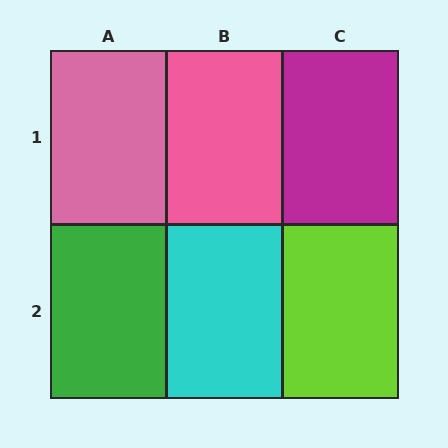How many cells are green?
1 cell is green.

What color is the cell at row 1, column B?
Pink.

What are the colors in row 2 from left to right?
Green, cyan, lime.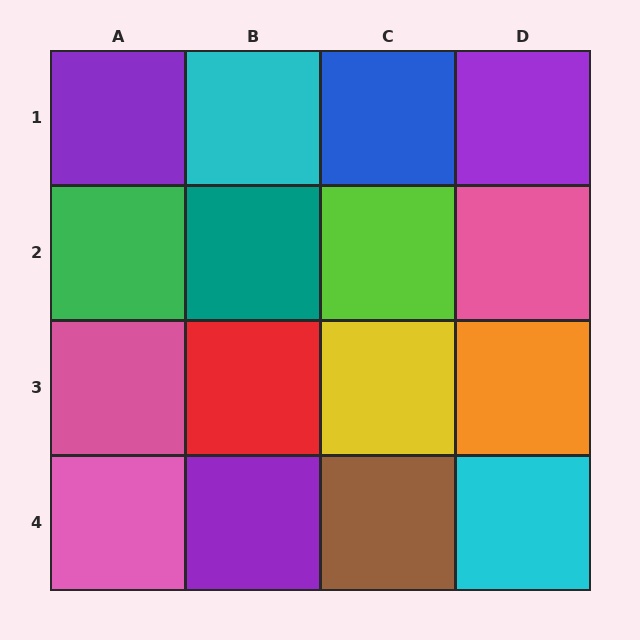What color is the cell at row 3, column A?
Pink.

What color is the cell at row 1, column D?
Purple.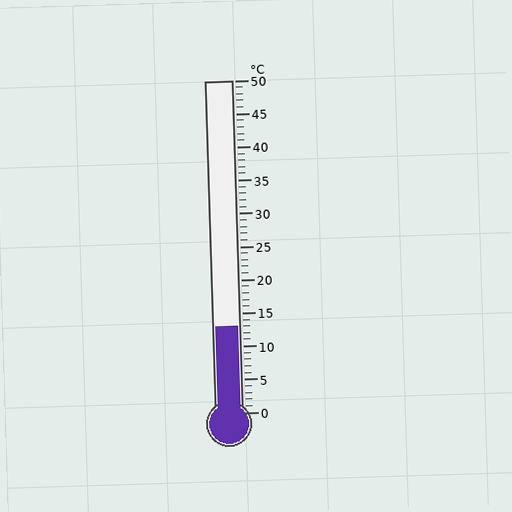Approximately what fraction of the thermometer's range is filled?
The thermometer is filled to approximately 25% of its range.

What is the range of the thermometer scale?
The thermometer scale ranges from 0°C to 50°C.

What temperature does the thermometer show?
The thermometer shows approximately 13°C.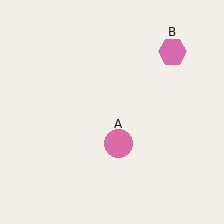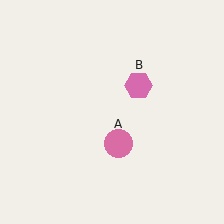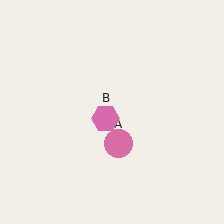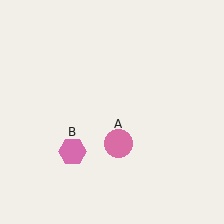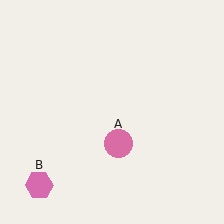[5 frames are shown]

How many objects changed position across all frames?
1 object changed position: pink hexagon (object B).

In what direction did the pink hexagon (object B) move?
The pink hexagon (object B) moved down and to the left.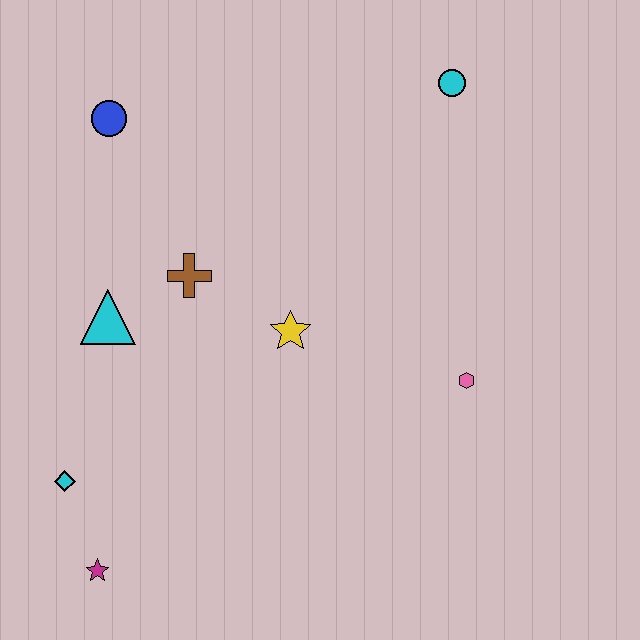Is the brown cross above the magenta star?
Yes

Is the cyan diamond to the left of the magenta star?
Yes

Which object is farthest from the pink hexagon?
The blue circle is farthest from the pink hexagon.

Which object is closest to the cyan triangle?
The brown cross is closest to the cyan triangle.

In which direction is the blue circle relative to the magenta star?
The blue circle is above the magenta star.